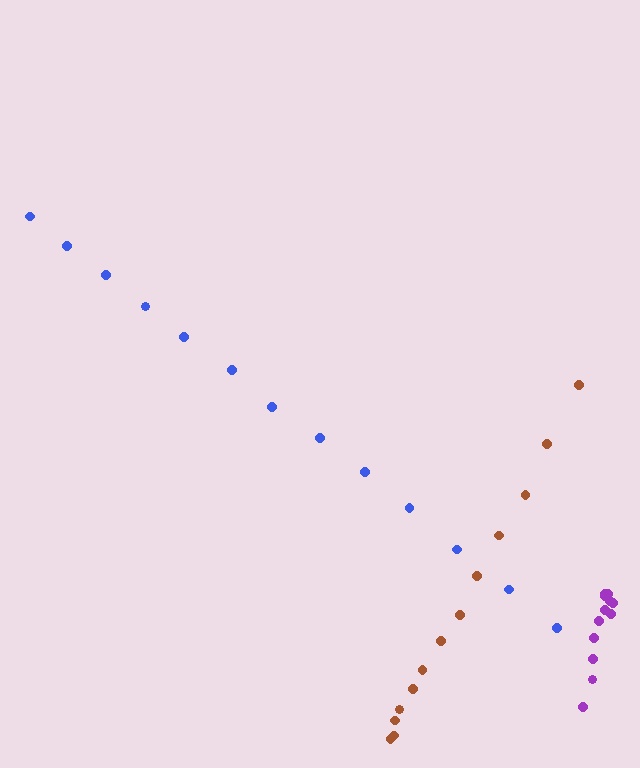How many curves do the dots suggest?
There are 3 distinct paths.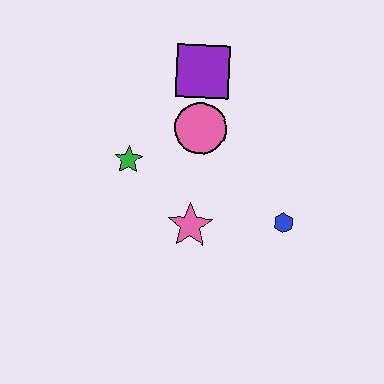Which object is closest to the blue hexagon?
The pink star is closest to the blue hexagon.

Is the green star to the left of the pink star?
Yes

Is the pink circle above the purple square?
No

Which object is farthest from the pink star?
The purple square is farthest from the pink star.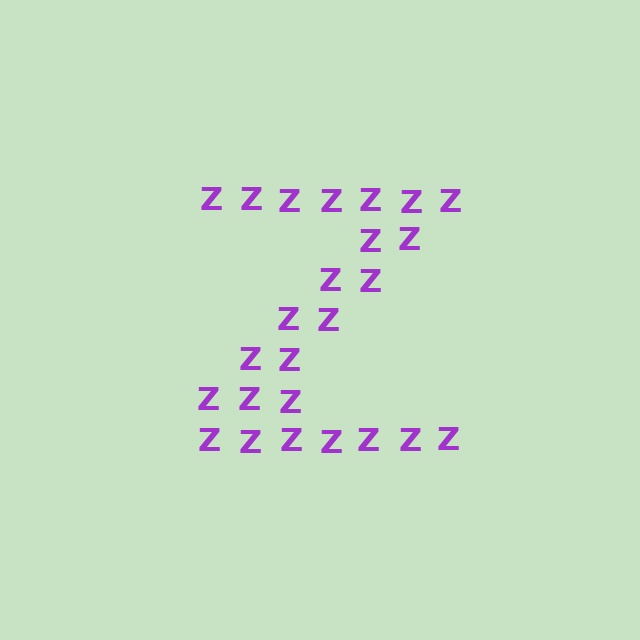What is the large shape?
The large shape is the letter Z.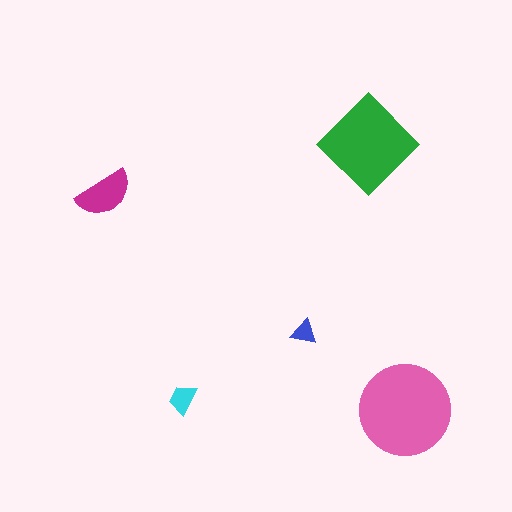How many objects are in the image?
There are 5 objects in the image.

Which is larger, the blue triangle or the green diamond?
The green diamond.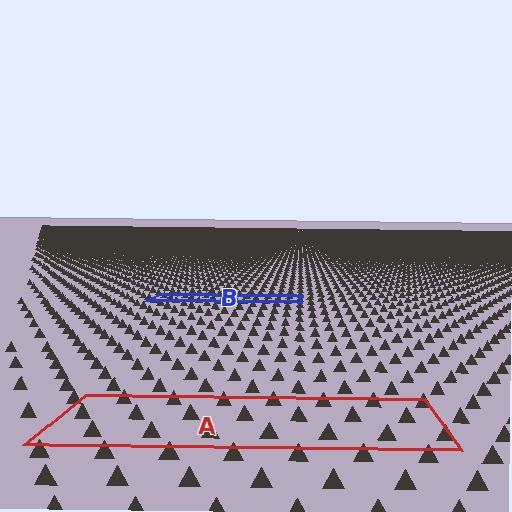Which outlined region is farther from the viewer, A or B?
Region B is farther from the viewer — the texture elements inside it appear smaller and more densely packed.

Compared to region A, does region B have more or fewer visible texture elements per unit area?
Region B has more texture elements per unit area — they are packed more densely because it is farther away.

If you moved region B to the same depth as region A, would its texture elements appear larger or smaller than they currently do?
They would appear larger. At a closer depth, the same texture elements are projected at a bigger on-screen size.